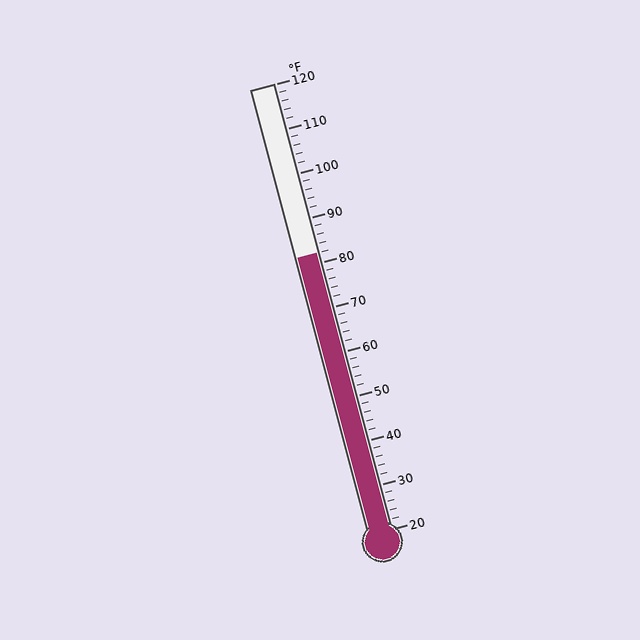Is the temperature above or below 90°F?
The temperature is below 90°F.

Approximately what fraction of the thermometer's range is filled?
The thermometer is filled to approximately 60% of its range.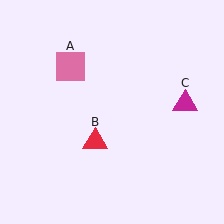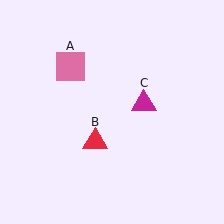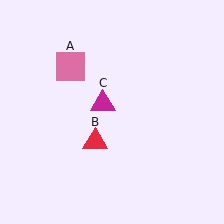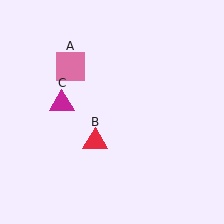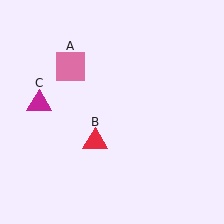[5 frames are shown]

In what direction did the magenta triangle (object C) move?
The magenta triangle (object C) moved left.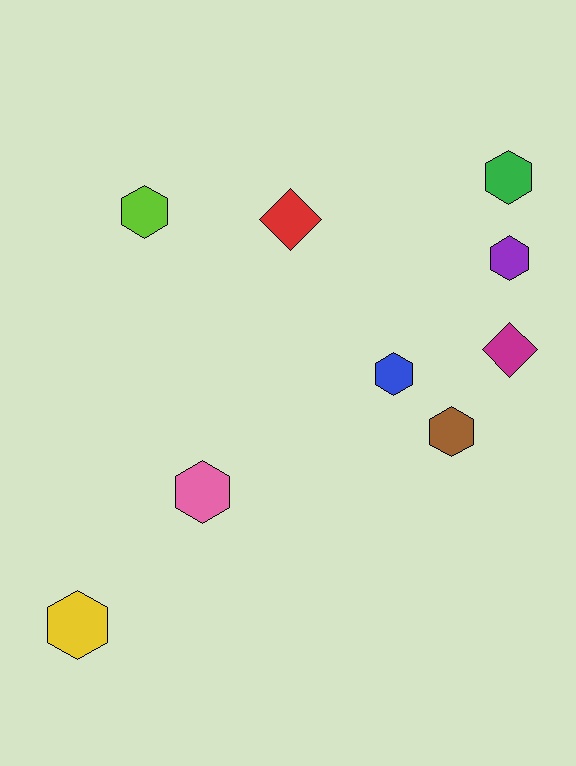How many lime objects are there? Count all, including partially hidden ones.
There is 1 lime object.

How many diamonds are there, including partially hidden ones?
There are 2 diamonds.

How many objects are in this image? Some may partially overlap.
There are 9 objects.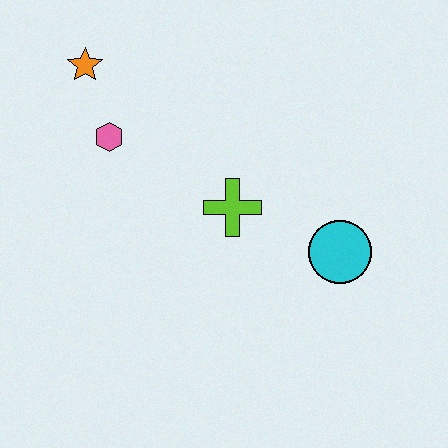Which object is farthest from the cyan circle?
The orange star is farthest from the cyan circle.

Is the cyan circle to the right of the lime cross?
Yes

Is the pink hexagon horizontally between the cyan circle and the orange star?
Yes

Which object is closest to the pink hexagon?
The orange star is closest to the pink hexagon.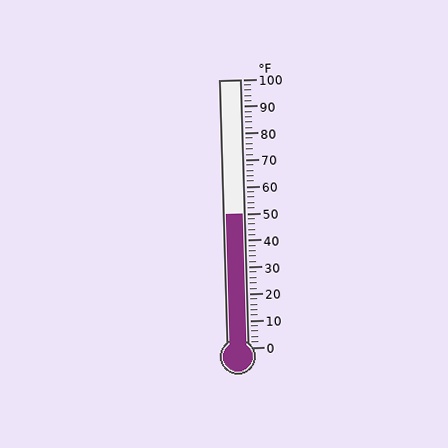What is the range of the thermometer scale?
The thermometer scale ranges from 0°F to 100°F.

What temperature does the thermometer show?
The thermometer shows approximately 50°F.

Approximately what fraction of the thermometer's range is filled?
The thermometer is filled to approximately 50% of its range.